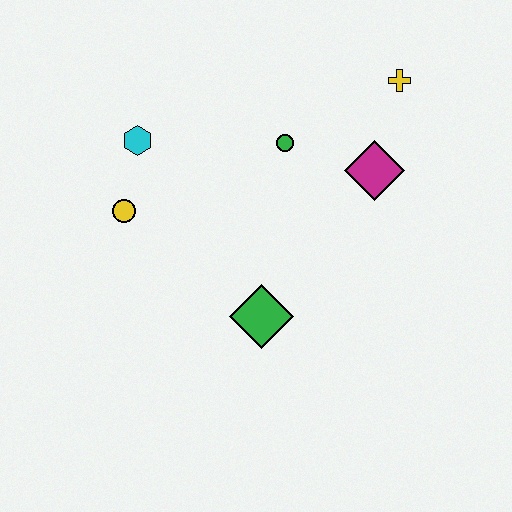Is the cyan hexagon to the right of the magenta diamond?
No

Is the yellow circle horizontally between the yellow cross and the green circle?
No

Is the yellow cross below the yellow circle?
No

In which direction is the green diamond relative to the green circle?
The green diamond is below the green circle.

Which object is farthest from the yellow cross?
The yellow circle is farthest from the yellow cross.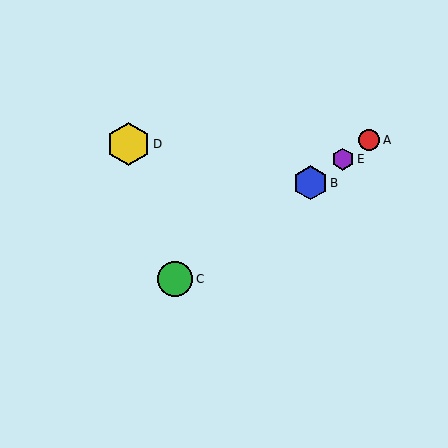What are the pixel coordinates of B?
Object B is at (310, 183).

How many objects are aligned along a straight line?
4 objects (A, B, C, E) are aligned along a straight line.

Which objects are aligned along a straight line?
Objects A, B, C, E are aligned along a straight line.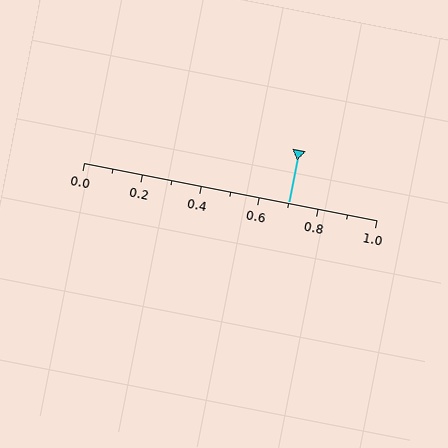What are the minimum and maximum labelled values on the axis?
The axis runs from 0.0 to 1.0.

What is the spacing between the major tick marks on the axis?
The major ticks are spaced 0.2 apart.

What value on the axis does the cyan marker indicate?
The marker indicates approximately 0.7.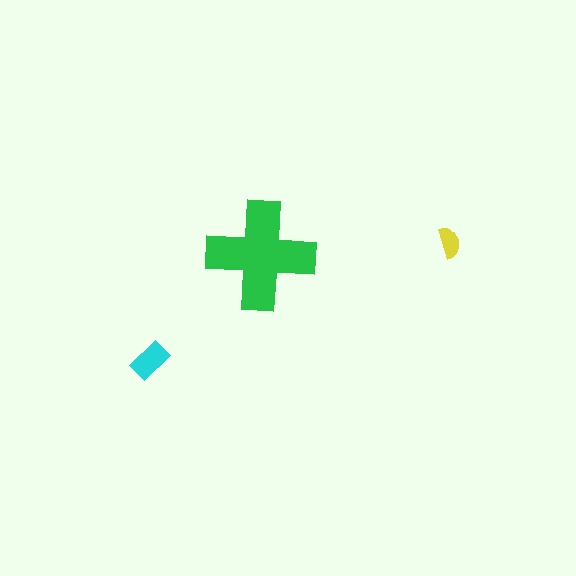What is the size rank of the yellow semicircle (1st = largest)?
3rd.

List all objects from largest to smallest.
The green cross, the cyan rectangle, the yellow semicircle.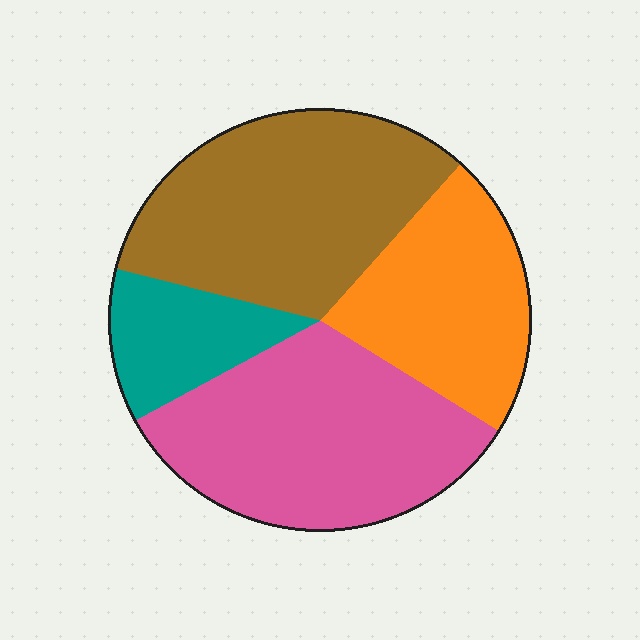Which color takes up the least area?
Teal, at roughly 10%.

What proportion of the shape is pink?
Pink takes up between a sixth and a third of the shape.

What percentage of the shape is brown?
Brown covers 33% of the shape.